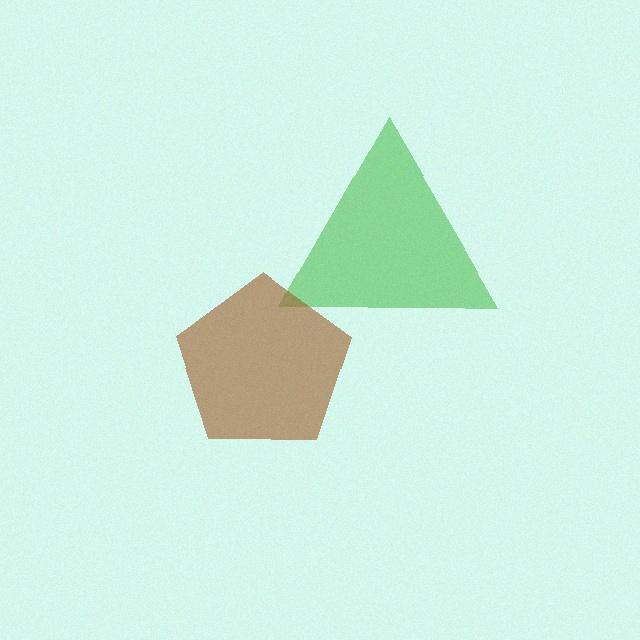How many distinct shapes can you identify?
There are 2 distinct shapes: a green triangle, a brown pentagon.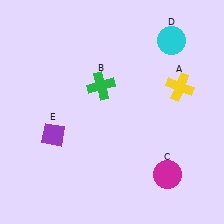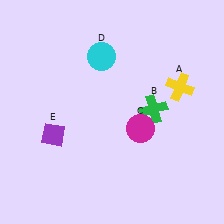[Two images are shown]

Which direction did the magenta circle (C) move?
The magenta circle (C) moved up.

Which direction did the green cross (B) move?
The green cross (B) moved right.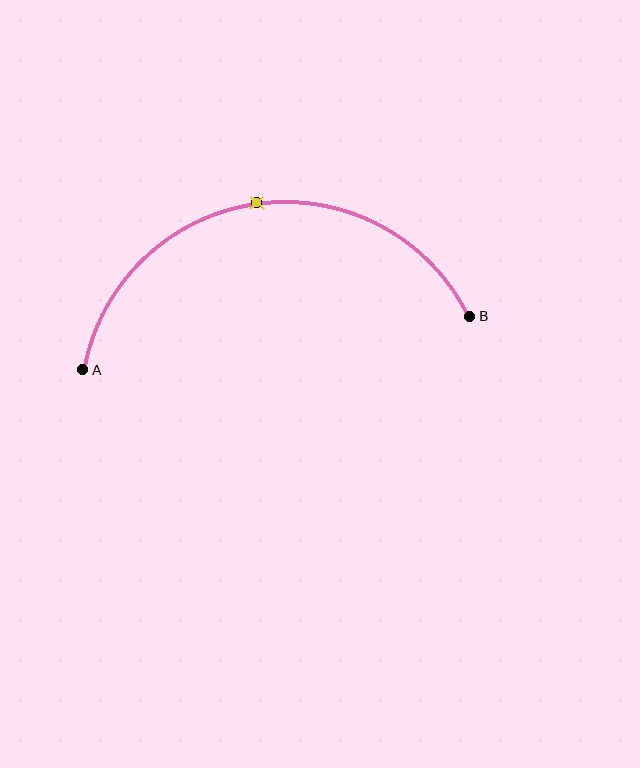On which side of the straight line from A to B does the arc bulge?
The arc bulges above the straight line connecting A and B.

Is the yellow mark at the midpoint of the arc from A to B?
Yes. The yellow mark lies on the arc at equal arc-length from both A and B — it is the arc midpoint.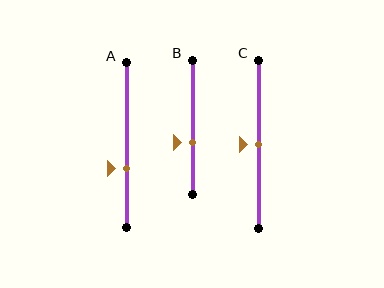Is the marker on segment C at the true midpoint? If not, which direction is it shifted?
Yes, the marker on segment C is at the true midpoint.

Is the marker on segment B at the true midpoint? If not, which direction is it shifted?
No, the marker on segment B is shifted downward by about 11% of the segment length.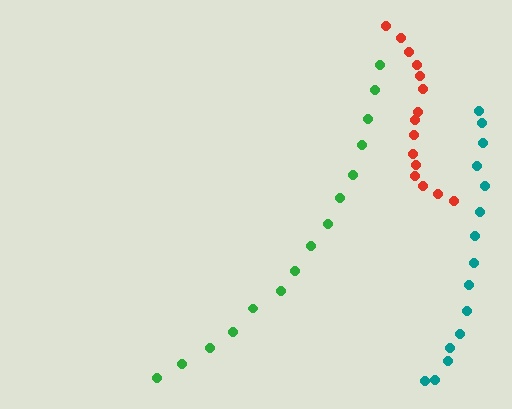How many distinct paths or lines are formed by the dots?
There are 3 distinct paths.